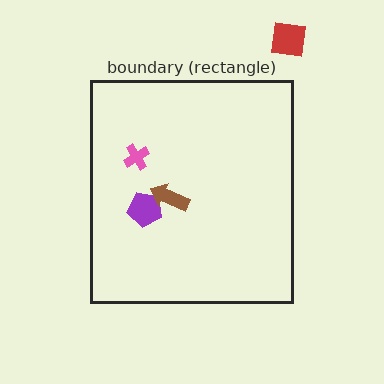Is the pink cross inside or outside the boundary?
Inside.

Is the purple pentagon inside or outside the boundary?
Inside.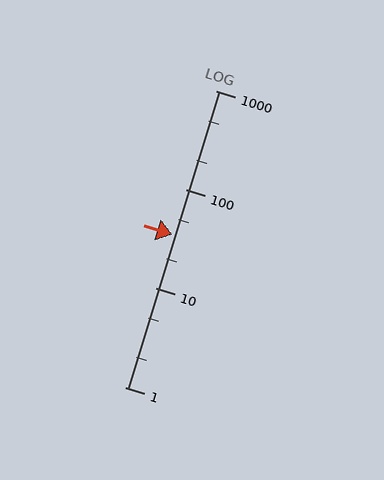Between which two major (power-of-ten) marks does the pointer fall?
The pointer is between 10 and 100.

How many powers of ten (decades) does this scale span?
The scale spans 3 decades, from 1 to 1000.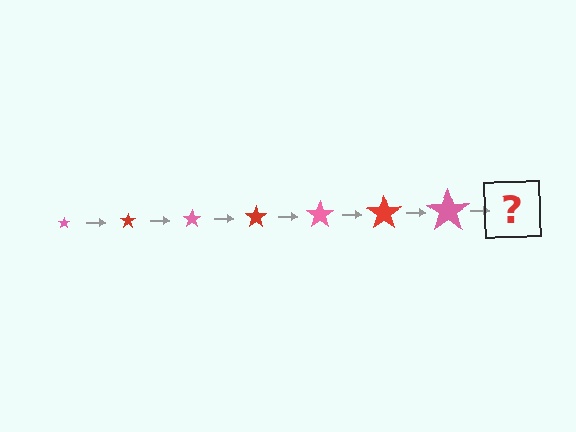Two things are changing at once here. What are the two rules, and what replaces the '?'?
The two rules are that the star grows larger each step and the color cycles through pink and red. The '?' should be a red star, larger than the previous one.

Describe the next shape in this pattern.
It should be a red star, larger than the previous one.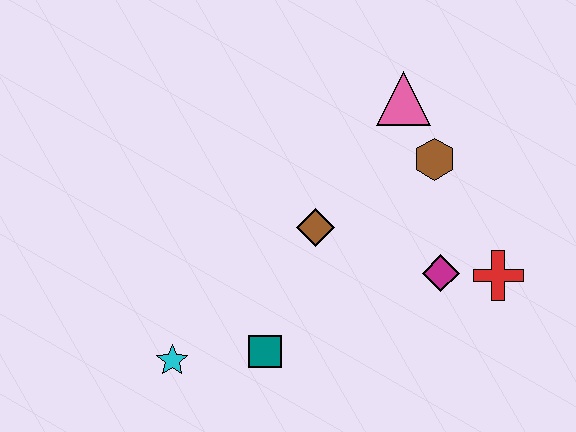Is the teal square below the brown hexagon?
Yes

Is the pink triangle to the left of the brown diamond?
No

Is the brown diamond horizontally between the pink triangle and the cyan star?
Yes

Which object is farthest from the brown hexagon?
The cyan star is farthest from the brown hexagon.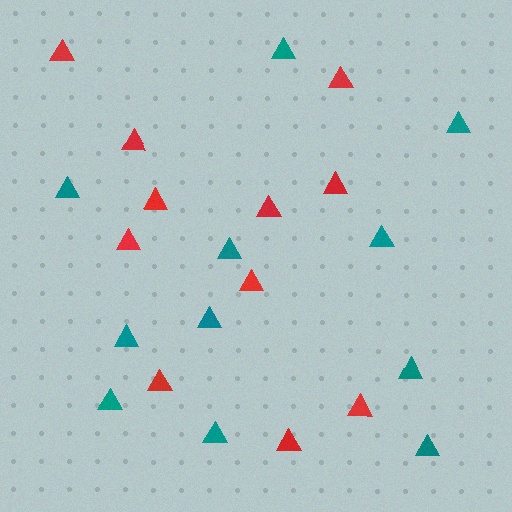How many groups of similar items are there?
There are 2 groups: one group of red triangles (11) and one group of teal triangles (11).